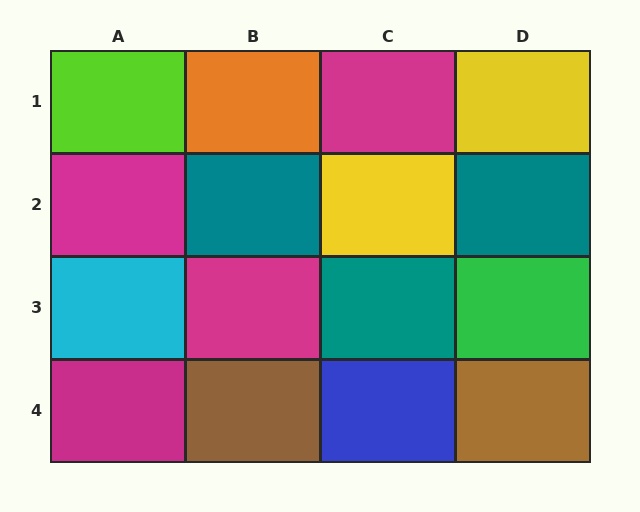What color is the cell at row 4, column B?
Brown.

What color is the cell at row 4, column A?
Magenta.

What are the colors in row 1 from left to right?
Lime, orange, magenta, yellow.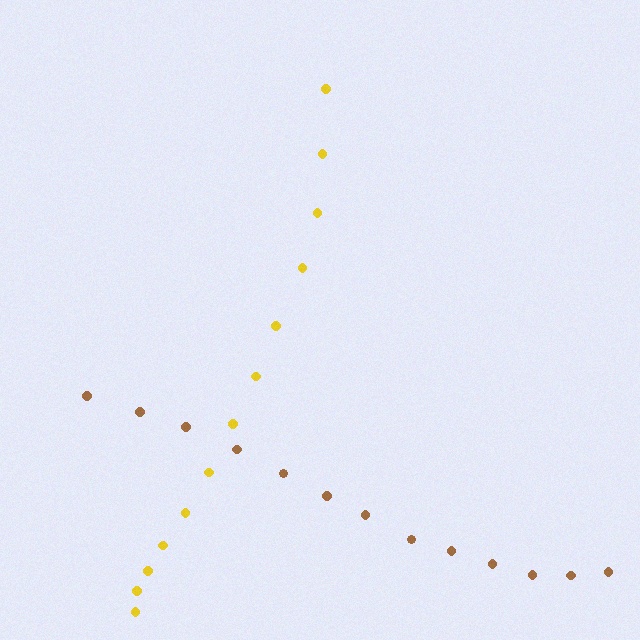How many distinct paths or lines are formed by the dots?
There are 2 distinct paths.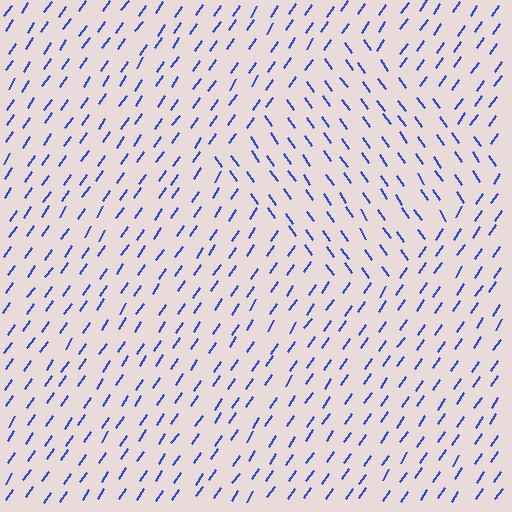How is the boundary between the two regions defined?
The boundary is defined purely by a change in line orientation (approximately 70 degrees difference). All lines are the same color and thickness.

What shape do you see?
I see a diamond.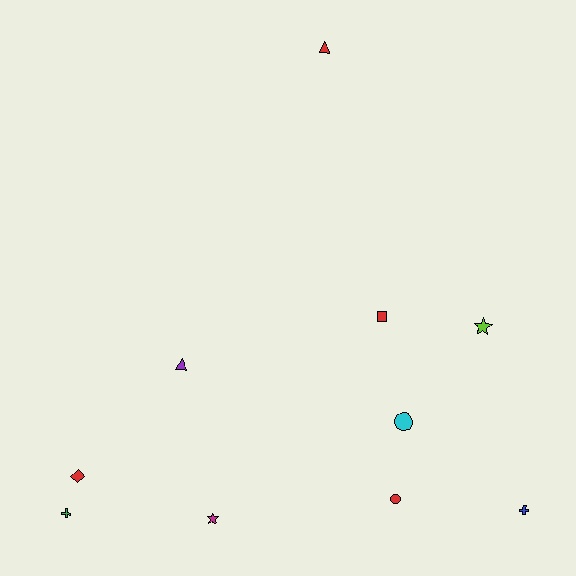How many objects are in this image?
There are 10 objects.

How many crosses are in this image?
There are 2 crosses.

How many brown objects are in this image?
There are no brown objects.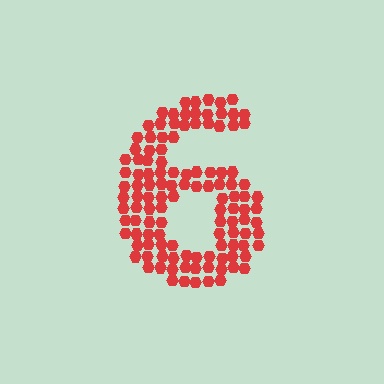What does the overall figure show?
The overall figure shows the digit 6.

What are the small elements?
The small elements are hexagons.